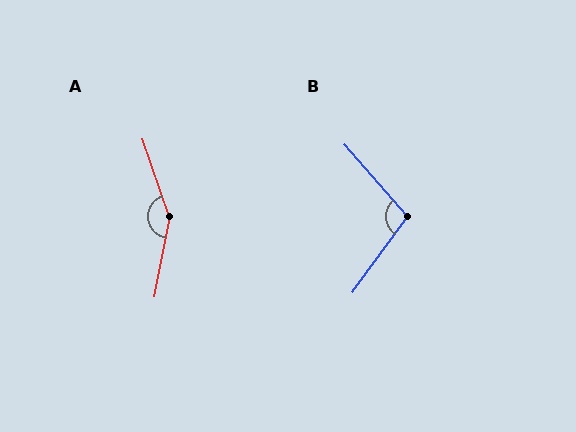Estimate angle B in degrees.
Approximately 103 degrees.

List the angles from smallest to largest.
B (103°), A (150°).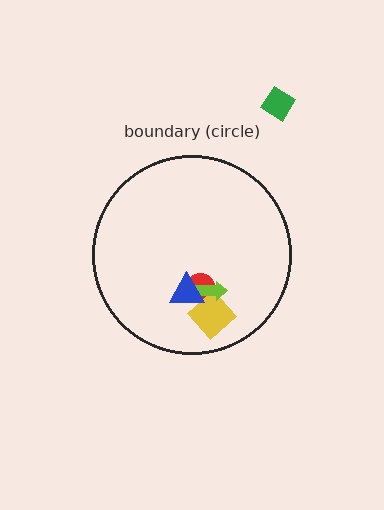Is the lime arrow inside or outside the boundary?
Inside.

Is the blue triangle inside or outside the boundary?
Inside.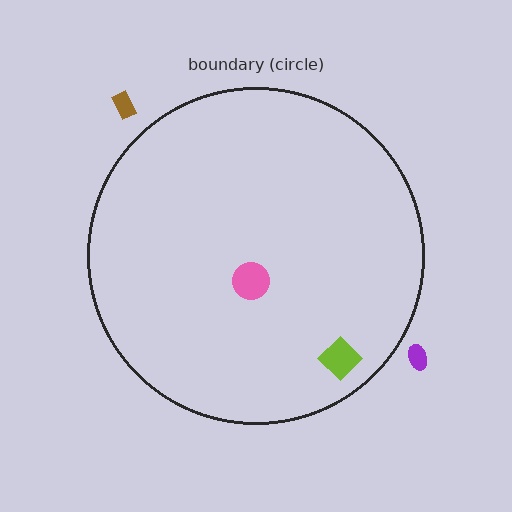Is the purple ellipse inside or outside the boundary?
Outside.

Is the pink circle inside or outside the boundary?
Inside.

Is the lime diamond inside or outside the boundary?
Inside.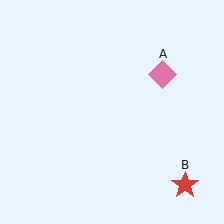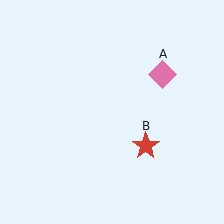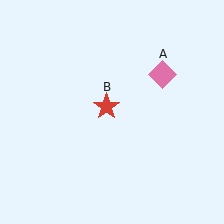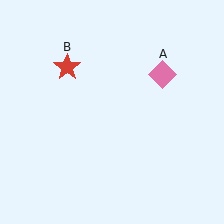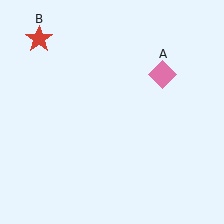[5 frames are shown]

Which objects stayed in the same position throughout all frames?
Pink diamond (object A) remained stationary.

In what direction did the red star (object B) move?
The red star (object B) moved up and to the left.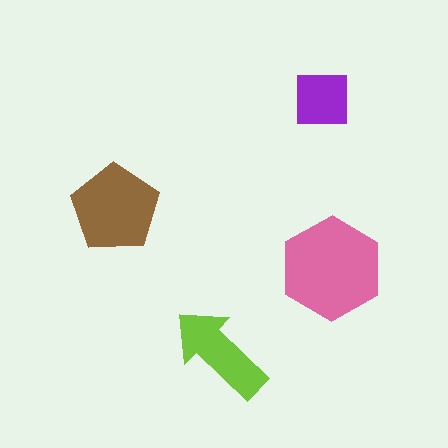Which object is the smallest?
The purple square.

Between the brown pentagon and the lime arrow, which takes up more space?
The brown pentagon.